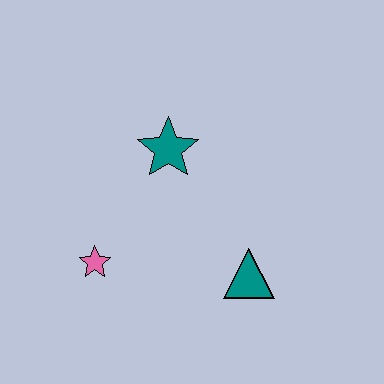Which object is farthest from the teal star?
The teal triangle is farthest from the teal star.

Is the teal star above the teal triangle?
Yes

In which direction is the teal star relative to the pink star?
The teal star is above the pink star.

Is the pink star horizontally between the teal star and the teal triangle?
No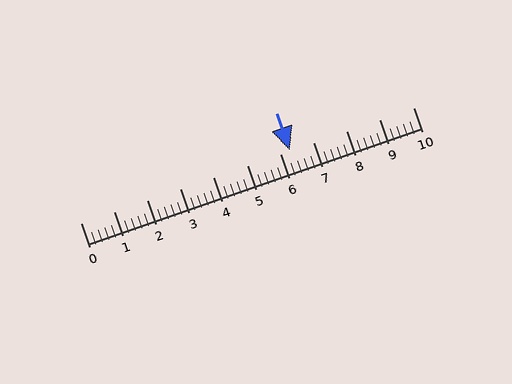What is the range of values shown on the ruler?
The ruler shows values from 0 to 10.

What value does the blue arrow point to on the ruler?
The blue arrow points to approximately 6.3.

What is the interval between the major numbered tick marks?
The major tick marks are spaced 1 units apart.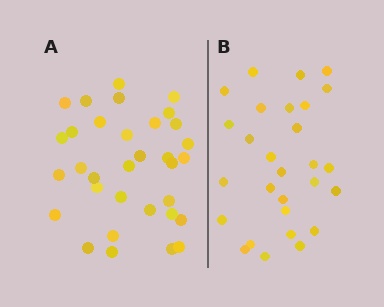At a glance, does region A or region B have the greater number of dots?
Region A (the left region) has more dots.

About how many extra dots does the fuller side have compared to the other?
Region A has about 5 more dots than region B.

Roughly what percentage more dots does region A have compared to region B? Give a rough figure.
About 20% more.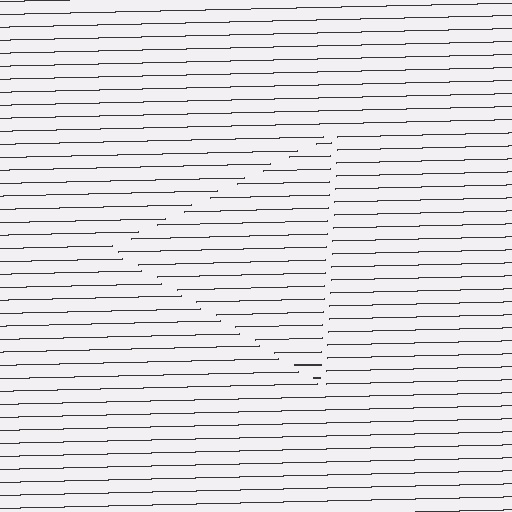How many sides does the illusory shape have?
3 sides — the line-ends trace a triangle.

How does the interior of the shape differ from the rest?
The interior of the shape contains the same grating, shifted by half a period — the contour is defined by the phase discontinuity where line-ends from the inner and outer gratings abut.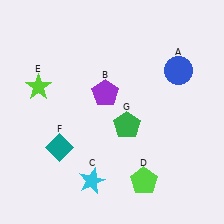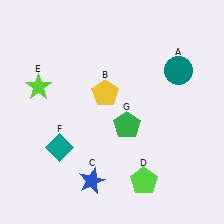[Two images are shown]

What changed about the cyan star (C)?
In Image 1, C is cyan. In Image 2, it changed to blue.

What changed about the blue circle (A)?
In Image 1, A is blue. In Image 2, it changed to teal.